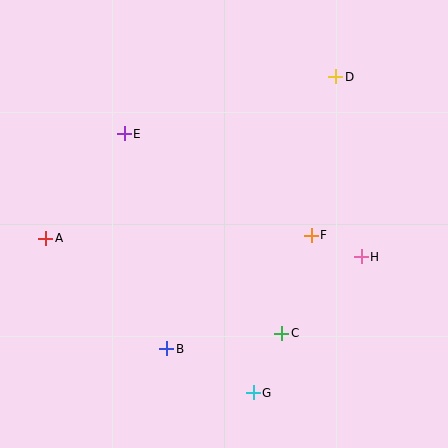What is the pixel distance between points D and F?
The distance between D and F is 160 pixels.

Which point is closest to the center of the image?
Point F at (311, 235) is closest to the center.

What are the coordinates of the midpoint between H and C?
The midpoint between H and C is at (321, 295).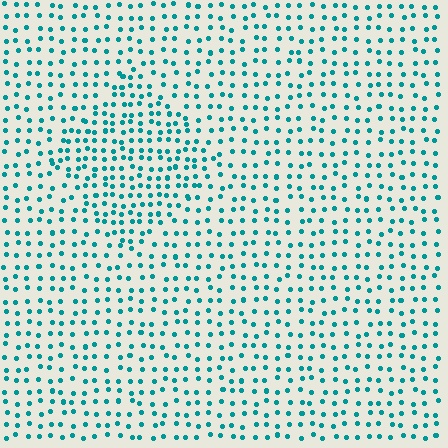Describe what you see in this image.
The image contains small teal elements arranged at two different densities. A diamond-shaped region is visible where the elements are more densely packed than the surrounding area.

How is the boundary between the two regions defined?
The boundary is defined by a change in element density (approximately 1.6x ratio). All elements are the same color, size, and shape.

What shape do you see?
I see a diamond.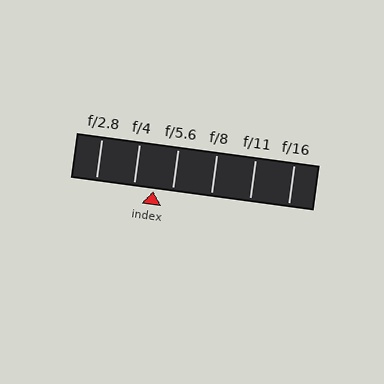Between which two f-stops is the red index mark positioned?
The index mark is between f/4 and f/5.6.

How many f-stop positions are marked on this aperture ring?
There are 6 f-stop positions marked.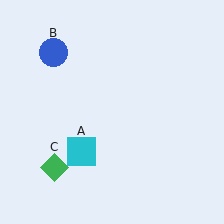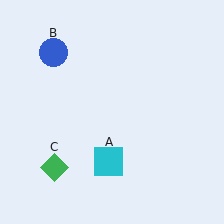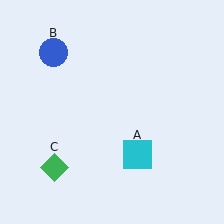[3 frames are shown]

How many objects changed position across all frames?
1 object changed position: cyan square (object A).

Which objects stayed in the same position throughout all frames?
Blue circle (object B) and green diamond (object C) remained stationary.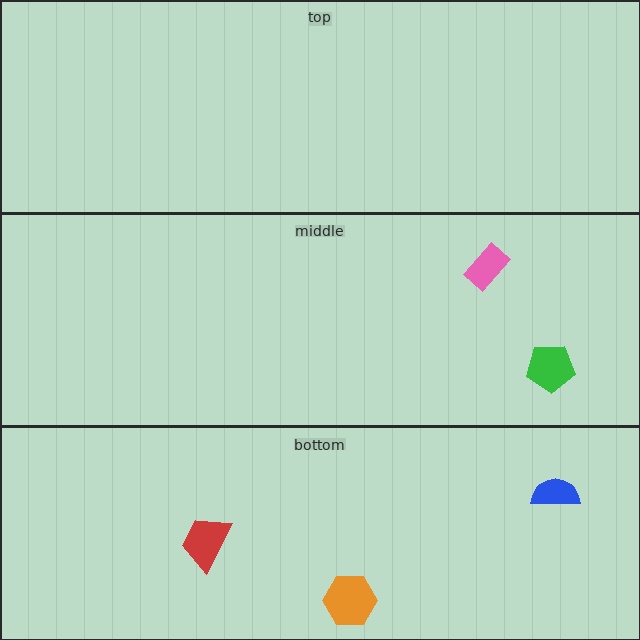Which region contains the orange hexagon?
The bottom region.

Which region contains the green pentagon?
The middle region.